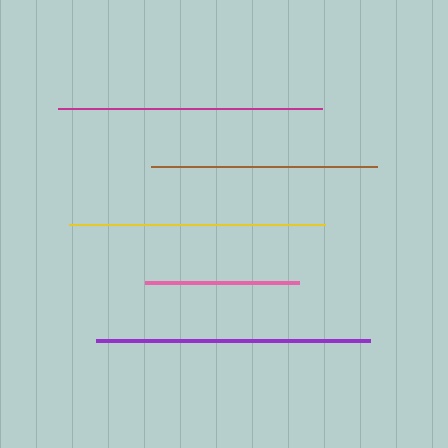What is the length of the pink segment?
The pink segment is approximately 154 pixels long.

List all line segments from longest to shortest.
From longest to shortest: purple, magenta, yellow, brown, pink.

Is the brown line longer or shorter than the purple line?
The purple line is longer than the brown line.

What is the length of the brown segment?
The brown segment is approximately 227 pixels long.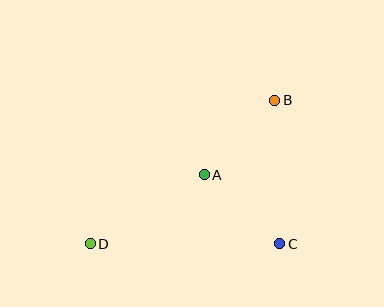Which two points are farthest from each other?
Points B and D are farthest from each other.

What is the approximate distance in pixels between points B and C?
The distance between B and C is approximately 144 pixels.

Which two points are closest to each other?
Points A and C are closest to each other.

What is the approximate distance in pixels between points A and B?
The distance between A and B is approximately 103 pixels.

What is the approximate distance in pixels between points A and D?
The distance between A and D is approximately 133 pixels.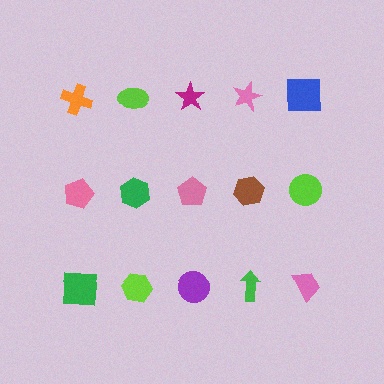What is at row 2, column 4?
A brown hexagon.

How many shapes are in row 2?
5 shapes.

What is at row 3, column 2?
A lime hexagon.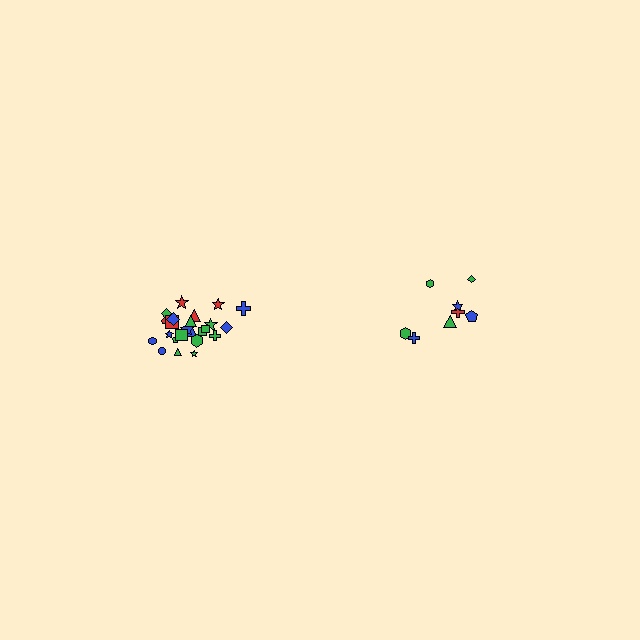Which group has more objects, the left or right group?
The left group.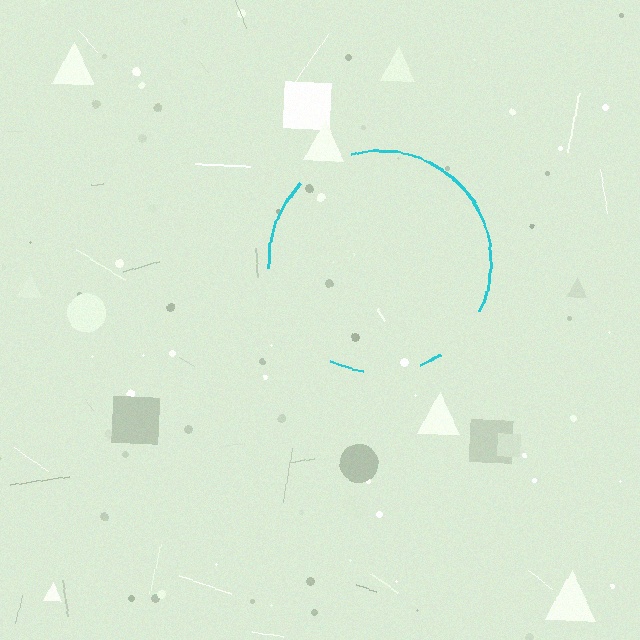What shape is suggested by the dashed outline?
The dashed outline suggests a circle.